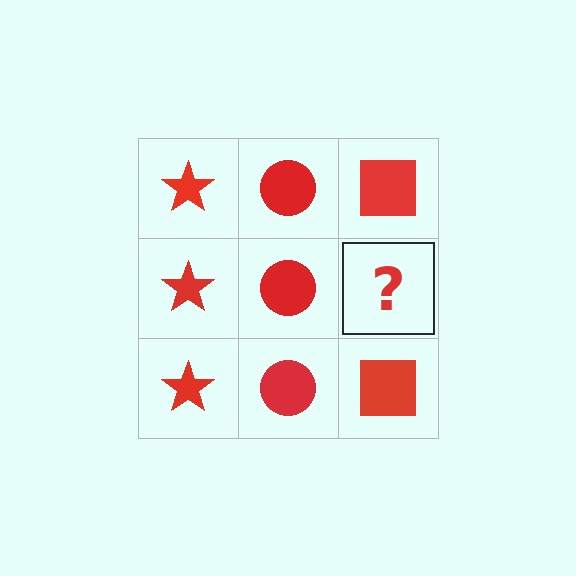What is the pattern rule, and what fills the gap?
The rule is that each column has a consistent shape. The gap should be filled with a red square.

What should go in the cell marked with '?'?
The missing cell should contain a red square.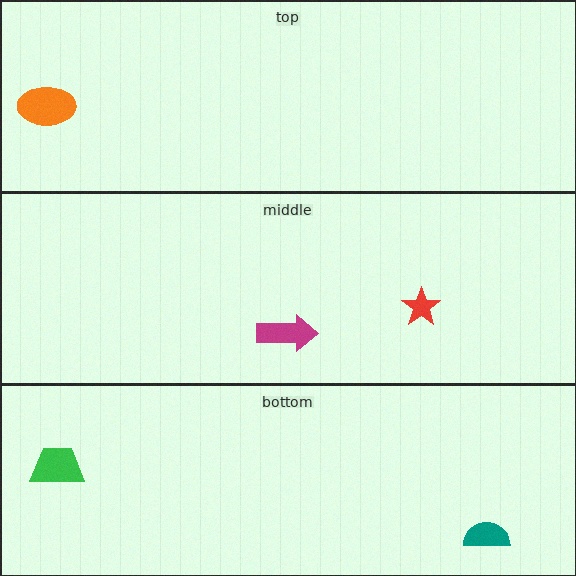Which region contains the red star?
The middle region.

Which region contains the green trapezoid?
The bottom region.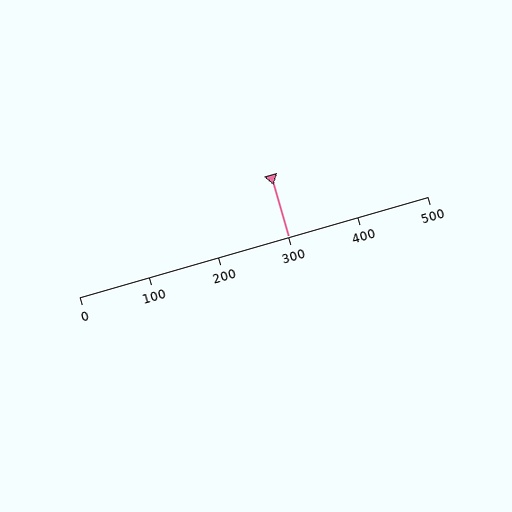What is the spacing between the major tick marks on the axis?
The major ticks are spaced 100 apart.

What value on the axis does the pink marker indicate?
The marker indicates approximately 300.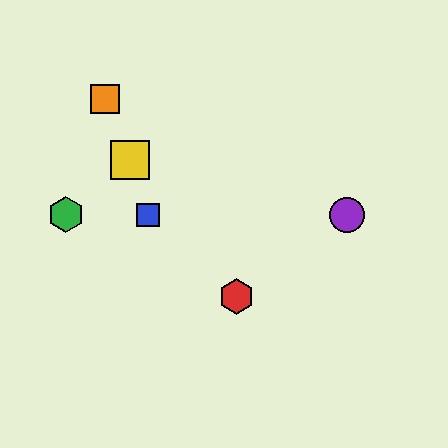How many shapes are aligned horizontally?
3 shapes (the blue square, the green hexagon, the purple circle) are aligned horizontally.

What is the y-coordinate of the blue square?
The blue square is at y≈215.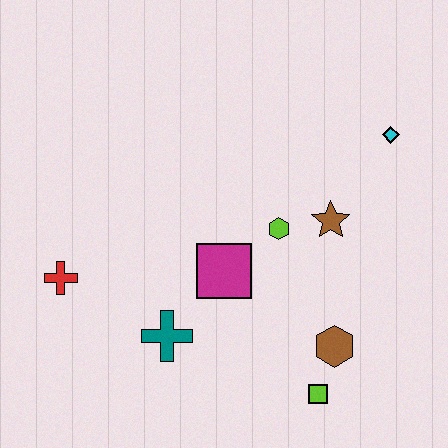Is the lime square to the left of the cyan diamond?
Yes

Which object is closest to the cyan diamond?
The brown star is closest to the cyan diamond.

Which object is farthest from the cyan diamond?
The red cross is farthest from the cyan diamond.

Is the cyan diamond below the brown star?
No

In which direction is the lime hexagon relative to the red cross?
The lime hexagon is to the right of the red cross.